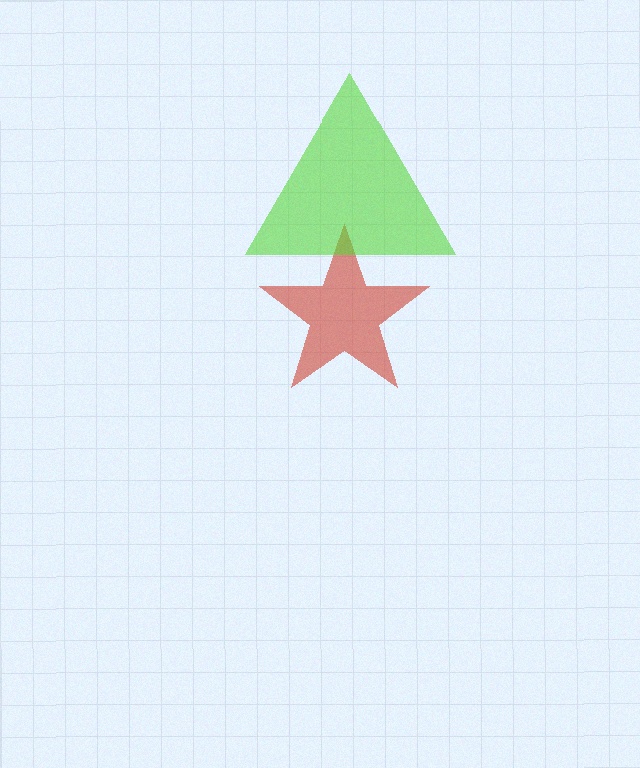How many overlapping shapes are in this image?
There are 2 overlapping shapes in the image.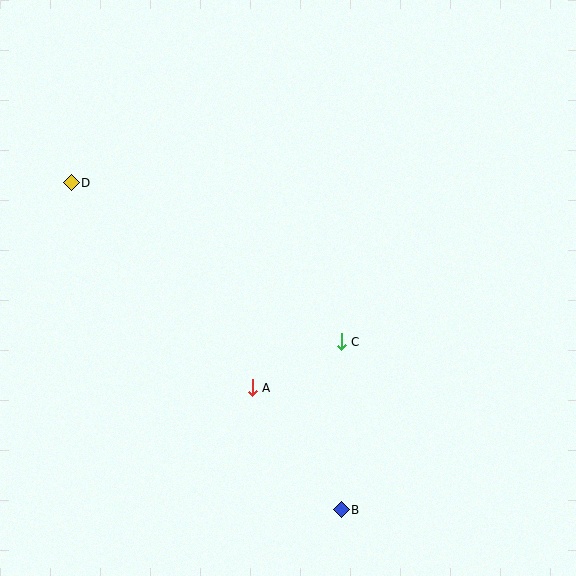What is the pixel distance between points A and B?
The distance between A and B is 151 pixels.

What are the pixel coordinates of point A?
Point A is at (252, 388).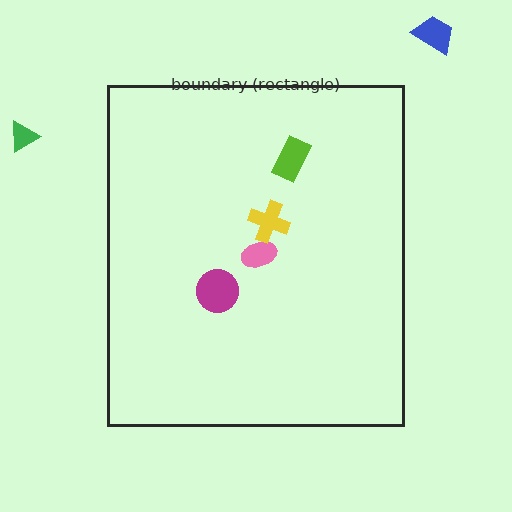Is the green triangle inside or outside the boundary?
Outside.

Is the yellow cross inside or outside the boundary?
Inside.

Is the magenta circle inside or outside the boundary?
Inside.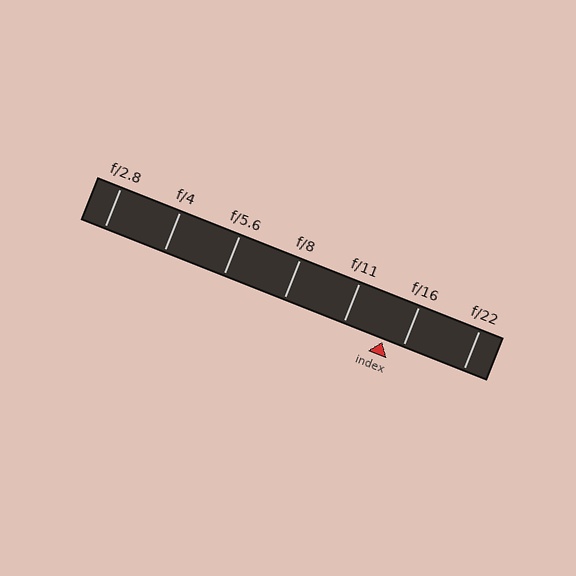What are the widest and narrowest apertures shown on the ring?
The widest aperture shown is f/2.8 and the narrowest is f/22.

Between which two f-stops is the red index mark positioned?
The index mark is between f/11 and f/16.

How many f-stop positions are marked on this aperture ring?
There are 7 f-stop positions marked.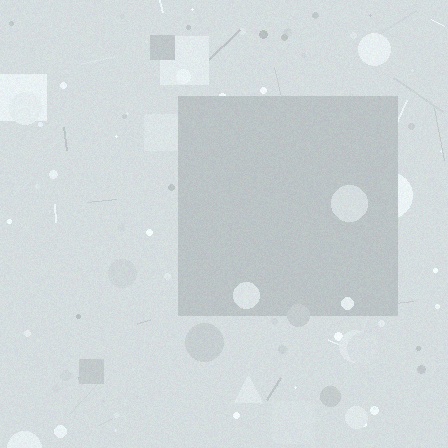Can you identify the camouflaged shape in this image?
The camouflaged shape is a square.